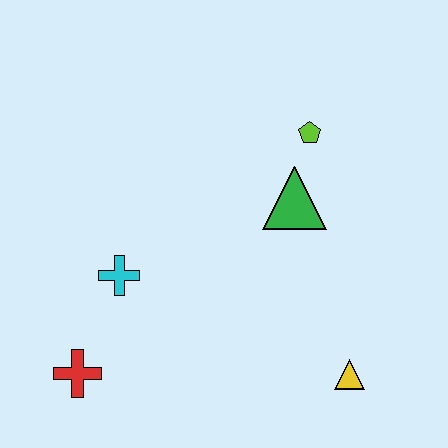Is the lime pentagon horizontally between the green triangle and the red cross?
No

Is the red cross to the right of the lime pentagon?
No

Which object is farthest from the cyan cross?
The yellow triangle is farthest from the cyan cross.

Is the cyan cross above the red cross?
Yes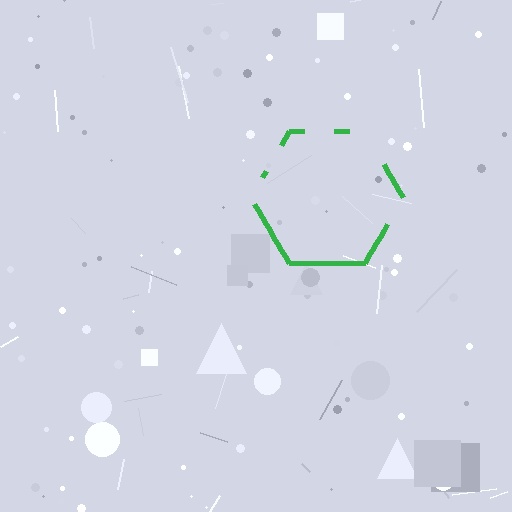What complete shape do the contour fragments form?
The contour fragments form a hexagon.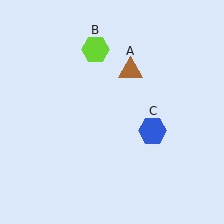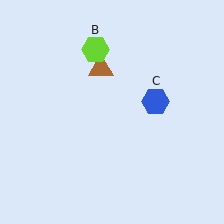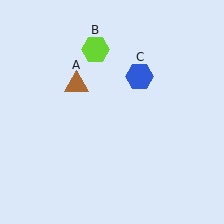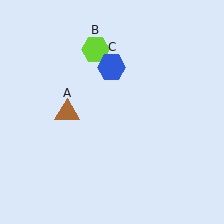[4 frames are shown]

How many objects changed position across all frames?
2 objects changed position: brown triangle (object A), blue hexagon (object C).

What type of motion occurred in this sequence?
The brown triangle (object A), blue hexagon (object C) rotated counterclockwise around the center of the scene.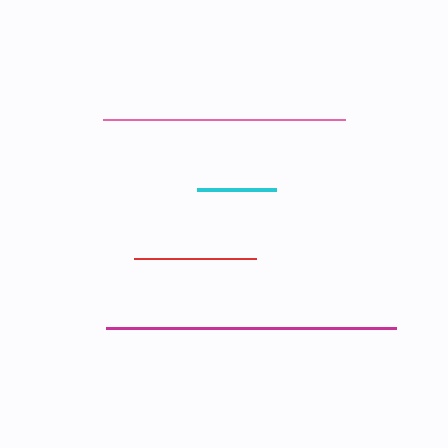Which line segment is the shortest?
The cyan line is the shortest at approximately 79 pixels.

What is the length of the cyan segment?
The cyan segment is approximately 79 pixels long.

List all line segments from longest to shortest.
From longest to shortest: magenta, pink, red, cyan.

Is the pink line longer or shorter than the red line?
The pink line is longer than the red line.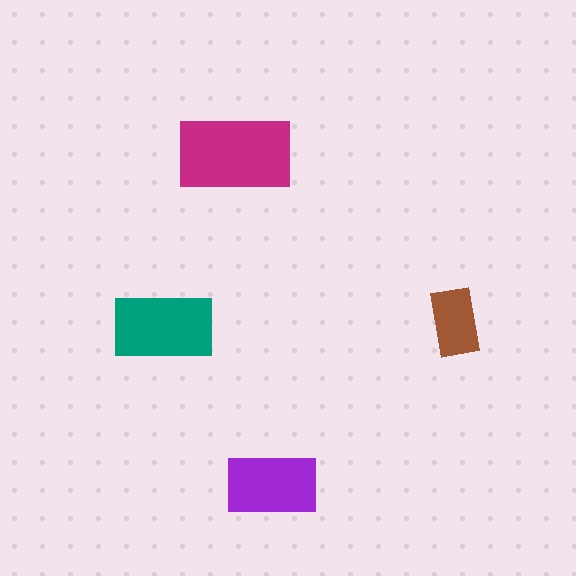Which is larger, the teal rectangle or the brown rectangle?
The teal one.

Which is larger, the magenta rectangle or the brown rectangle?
The magenta one.